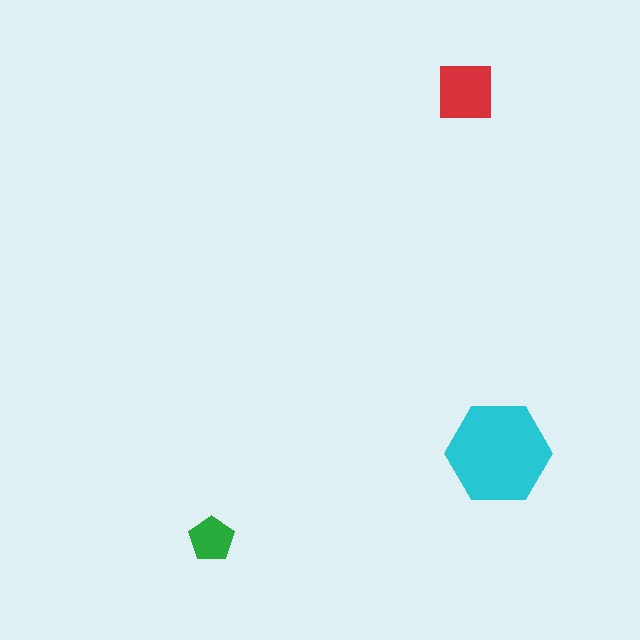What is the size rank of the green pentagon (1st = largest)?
3rd.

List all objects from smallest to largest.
The green pentagon, the red square, the cyan hexagon.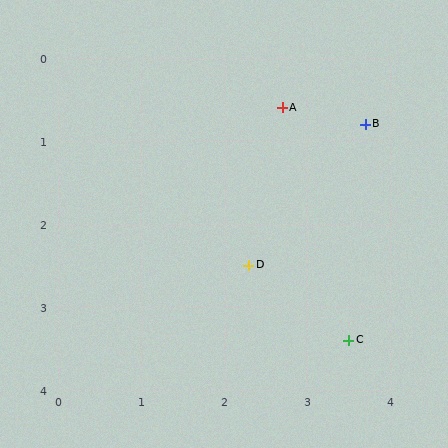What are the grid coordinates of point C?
Point C is at approximately (3.5, 3.4).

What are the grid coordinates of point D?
Point D is at approximately (2.3, 2.5).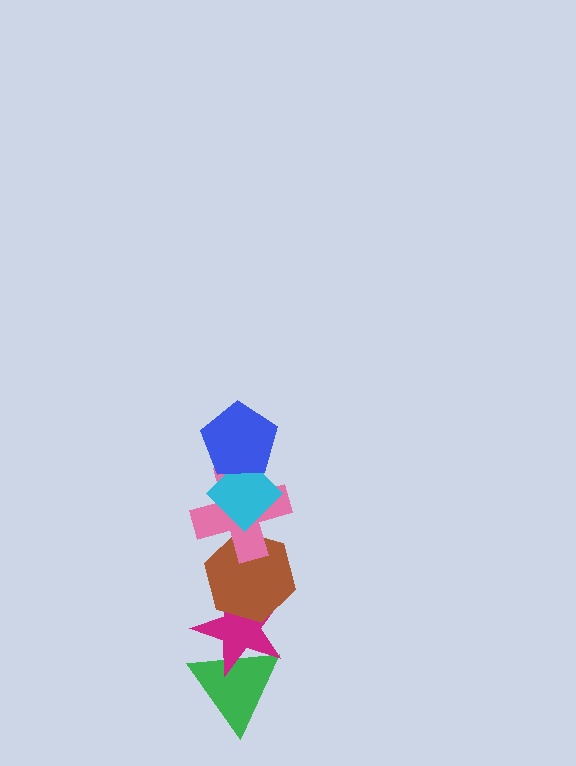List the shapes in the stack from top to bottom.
From top to bottom: the blue pentagon, the cyan diamond, the pink cross, the brown hexagon, the magenta star, the green triangle.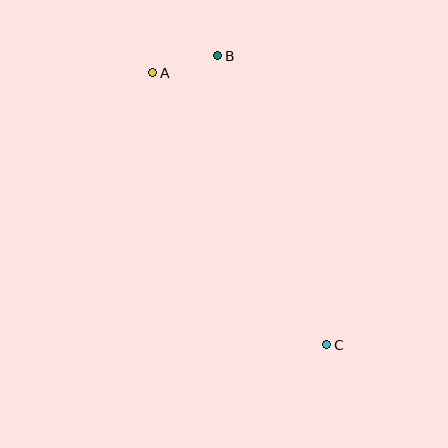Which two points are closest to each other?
Points A and B are closest to each other.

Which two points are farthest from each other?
Points A and C are farthest from each other.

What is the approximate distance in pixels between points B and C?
The distance between B and C is approximately 309 pixels.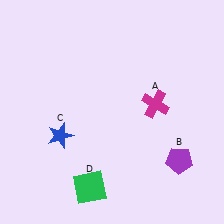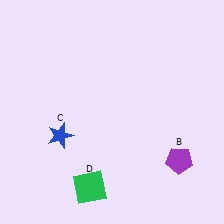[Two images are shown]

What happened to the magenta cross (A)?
The magenta cross (A) was removed in Image 2. It was in the top-right area of Image 1.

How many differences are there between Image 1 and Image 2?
There is 1 difference between the two images.